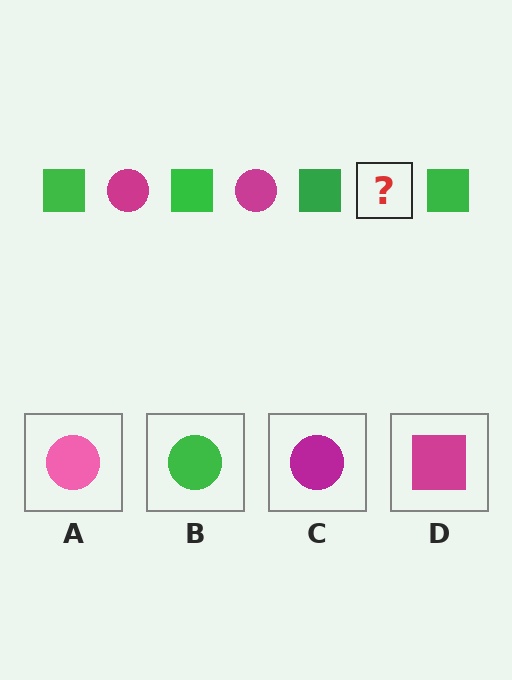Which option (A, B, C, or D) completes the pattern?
C.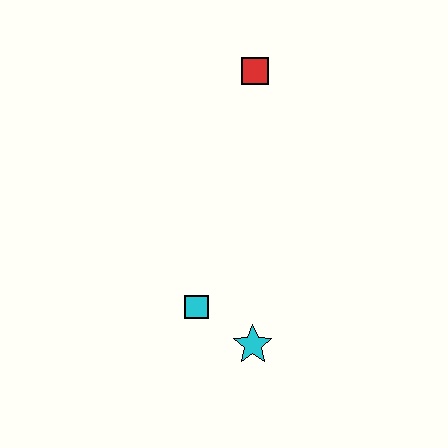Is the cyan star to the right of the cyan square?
Yes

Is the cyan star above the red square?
No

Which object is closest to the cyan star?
The cyan square is closest to the cyan star.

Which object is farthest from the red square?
The cyan star is farthest from the red square.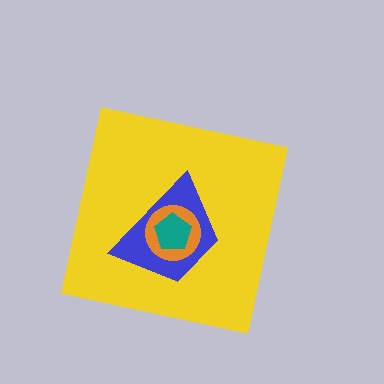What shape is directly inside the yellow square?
The blue trapezoid.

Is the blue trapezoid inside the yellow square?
Yes.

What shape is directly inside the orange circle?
The teal pentagon.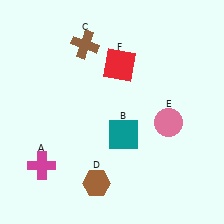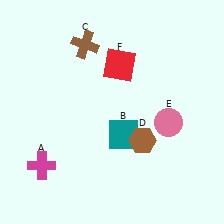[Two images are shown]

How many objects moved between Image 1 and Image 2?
1 object moved between the two images.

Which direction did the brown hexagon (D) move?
The brown hexagon (D) moved right.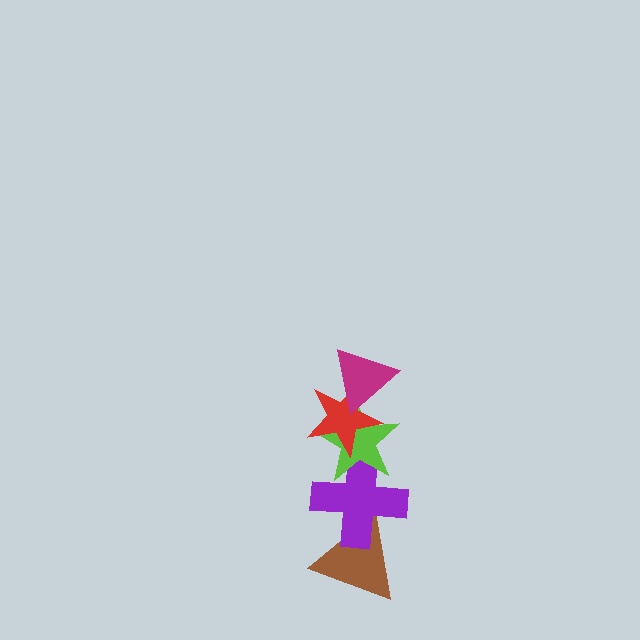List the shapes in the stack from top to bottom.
From top to bottom: the magenta triangle, the red star, the lime star, the purple cross, the brown triangle.